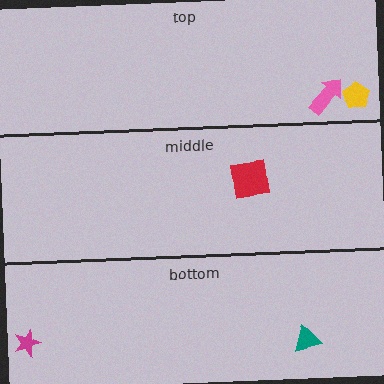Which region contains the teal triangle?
The bottom region.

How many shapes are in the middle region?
1.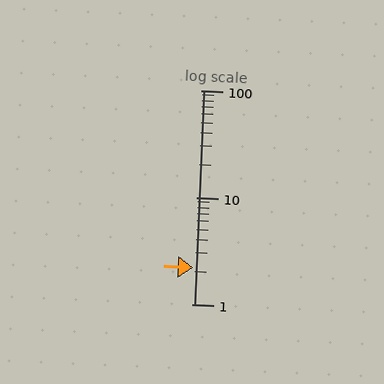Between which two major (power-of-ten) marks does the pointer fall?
The pointer is between 1 and 10.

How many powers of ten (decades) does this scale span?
The scale spans 2 decades, from 1 to 100.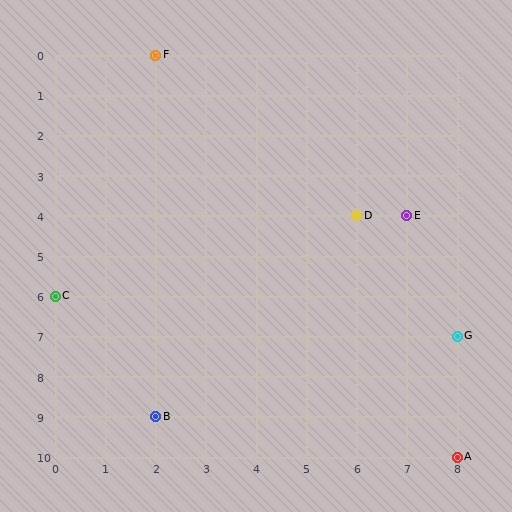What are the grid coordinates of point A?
Point A is at grid coordinates (8, 10).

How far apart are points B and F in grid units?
Points B and F are 9 rows apart.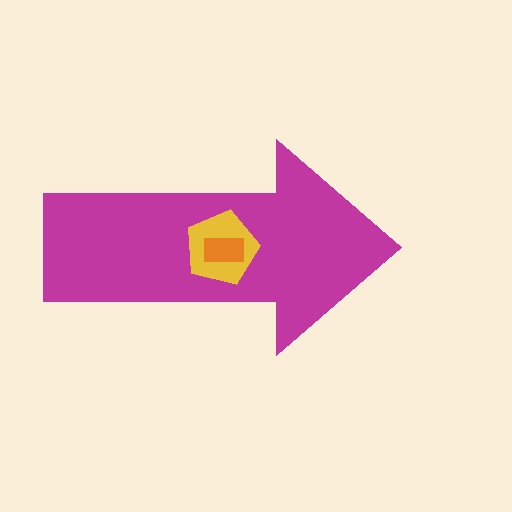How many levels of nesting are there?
3.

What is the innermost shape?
The orange rectangle.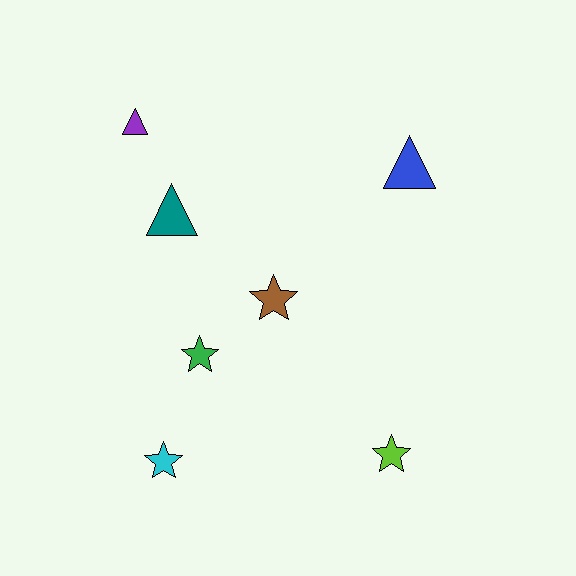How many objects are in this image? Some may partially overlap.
There are 7 objects.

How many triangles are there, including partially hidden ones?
There are 3 triangles.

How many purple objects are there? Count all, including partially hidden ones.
There is 1 purple object.